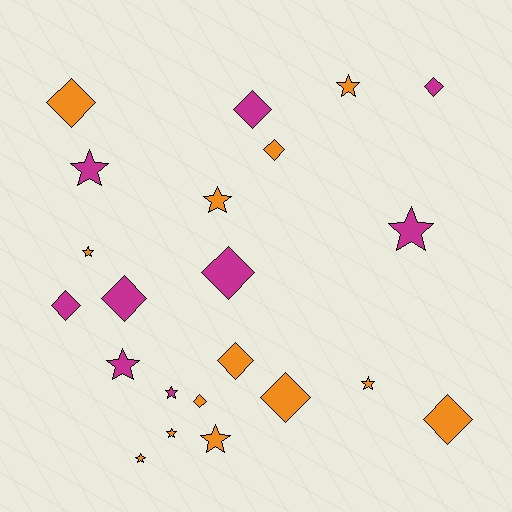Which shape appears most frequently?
Star, with 11 objects.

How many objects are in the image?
There are 22 objects.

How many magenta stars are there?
There are 4 magenta stars.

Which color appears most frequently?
Orange, with 13 objects.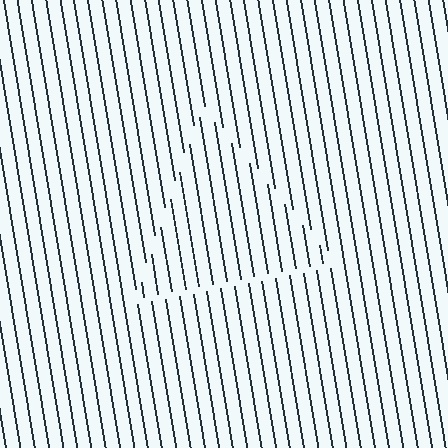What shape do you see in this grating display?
An illusory triangle. The interior of the shape contains the same grating, shifted by half a period — the contour is defined by the phase discontinuity where line-ends from the inner and outer gratings abut.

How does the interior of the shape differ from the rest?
The interior of the shape contains the same grating, shifted by half a period — the contour is defined by the phase discontinuity where line-ends from the inner and outer gratings abut.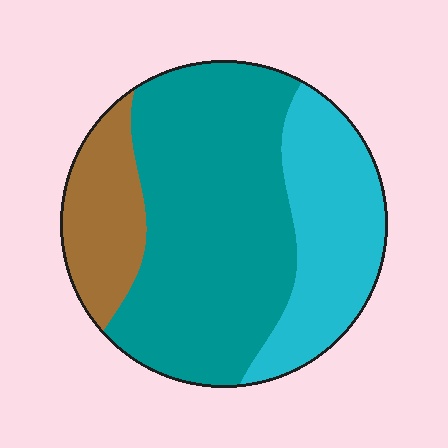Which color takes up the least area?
Brown, at roughly 15%.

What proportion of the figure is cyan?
Cyan covers roughly 25% of the figure.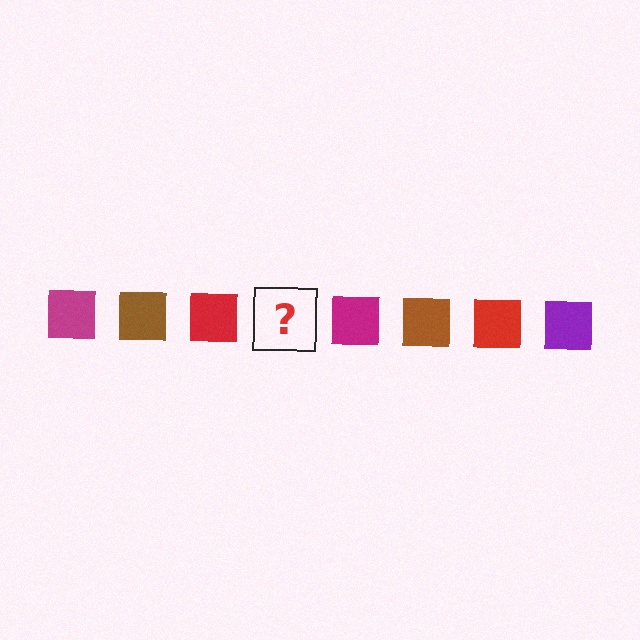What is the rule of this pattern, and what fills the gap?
The rule is that the pattern cycles through magenta, brown, red, purple squares. The gap should be filled with a purple square.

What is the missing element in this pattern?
The missing element is a purple square.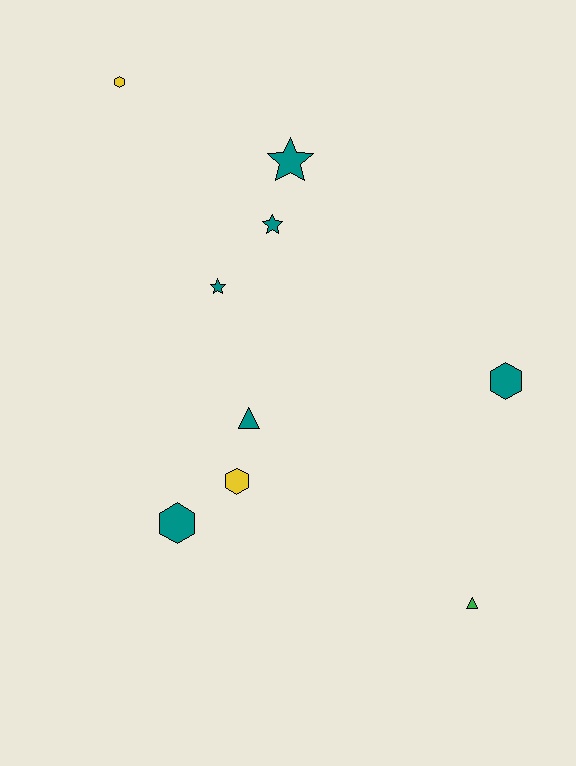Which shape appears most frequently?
Hexagon, with 4 objects.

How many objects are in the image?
There are 9 objects.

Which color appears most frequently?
Teal, with 6 objects.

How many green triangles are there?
There is 1 green triangle.